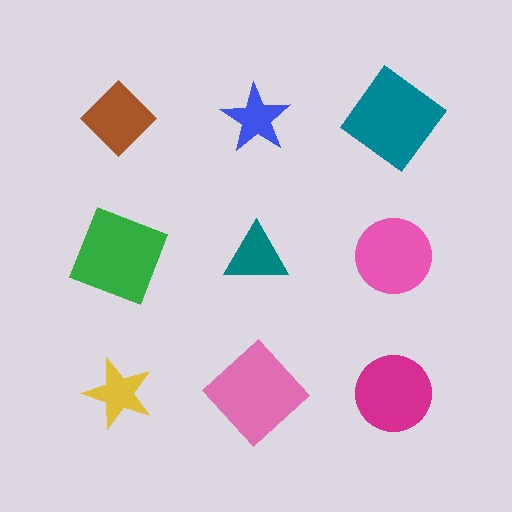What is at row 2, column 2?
A teal triangle.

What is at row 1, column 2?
A blue star.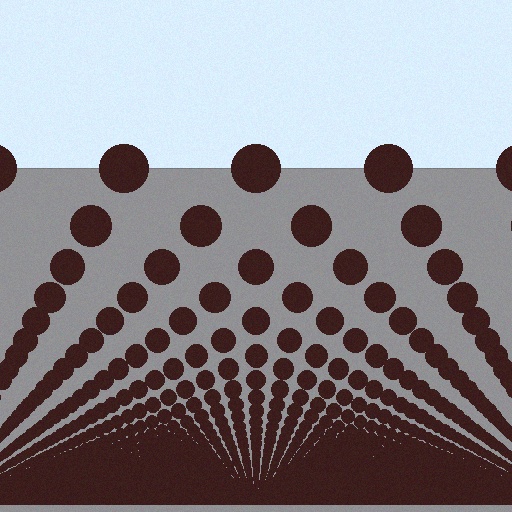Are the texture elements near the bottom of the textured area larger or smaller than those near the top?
Smaller. The gradient is inverted — elements near the bottom are smaller and denser.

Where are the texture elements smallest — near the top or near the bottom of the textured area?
Near the bottom.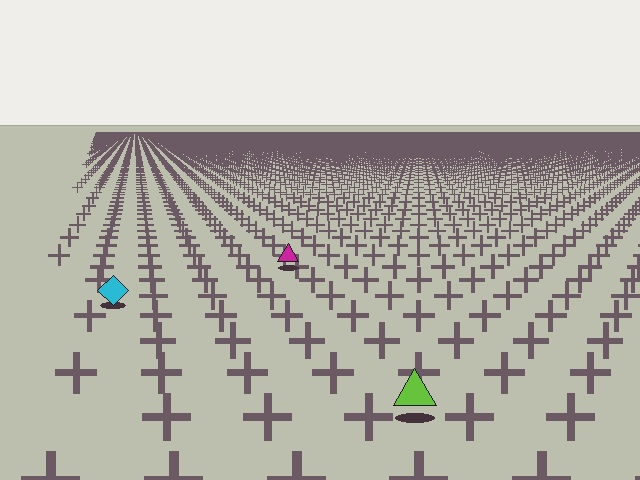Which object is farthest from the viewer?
The magenta triangle is farthest from the viewer. It appears smaller and the ground texture around it is denser.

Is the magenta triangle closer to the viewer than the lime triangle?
No. The lime triangle is closer — you can tell from the texture gradient: the ground texture is coarser near it.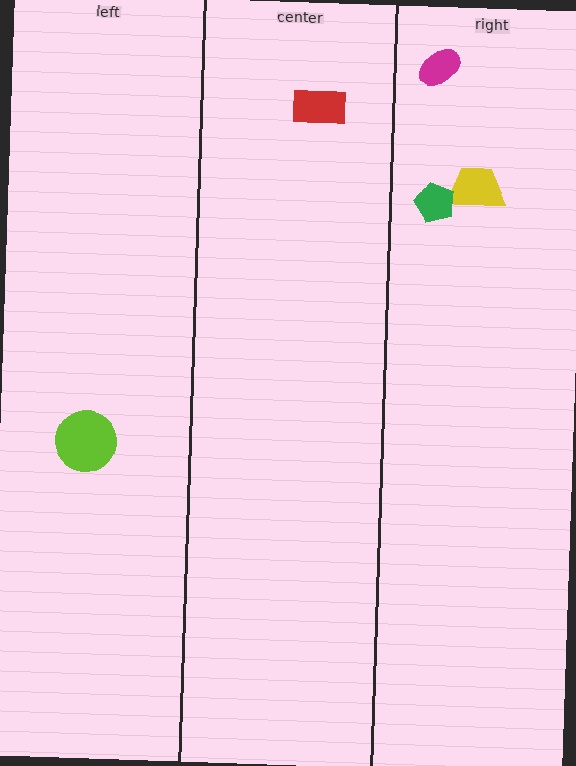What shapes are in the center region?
The red rectangle.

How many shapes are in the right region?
3.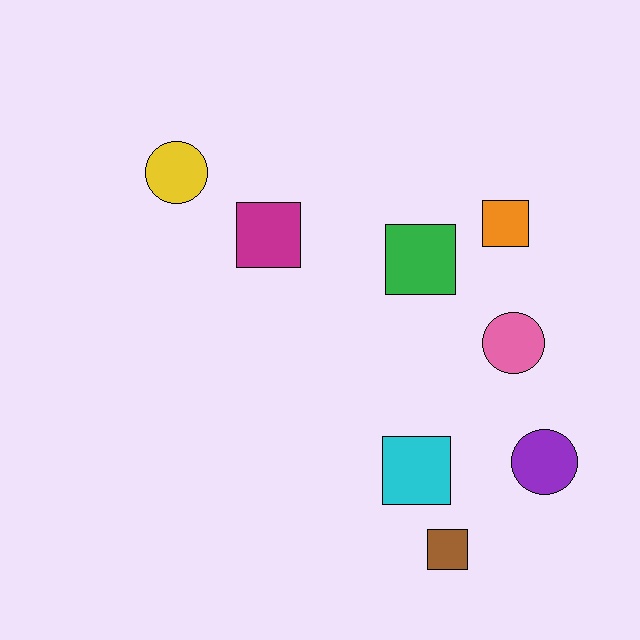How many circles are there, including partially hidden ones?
There are 3 circles.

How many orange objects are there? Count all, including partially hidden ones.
There is 1 orange object.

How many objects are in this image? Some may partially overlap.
There are 8 objects.